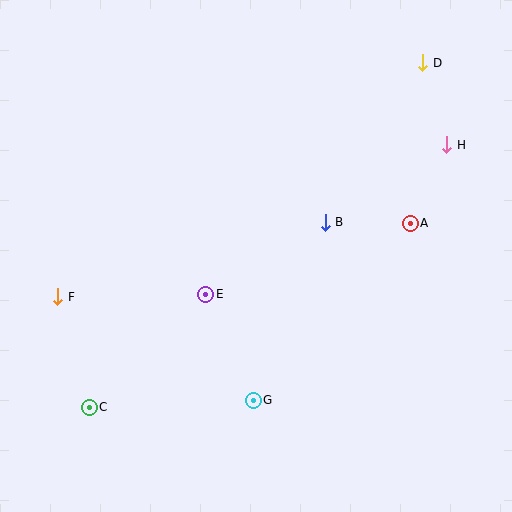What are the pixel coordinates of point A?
Point A is at (410, 223).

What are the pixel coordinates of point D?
Point D is at (423, 63).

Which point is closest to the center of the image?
Point E at (206, 294) is closest to the center.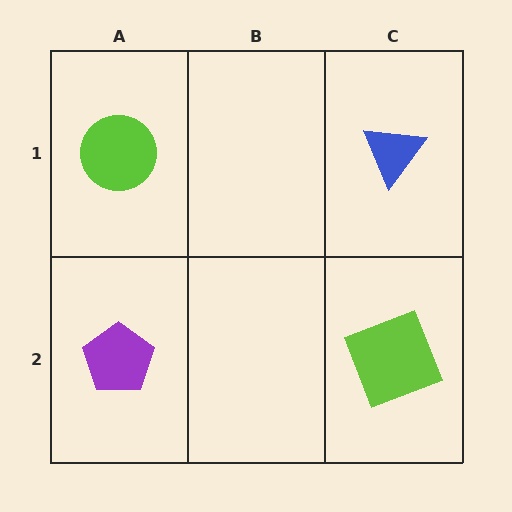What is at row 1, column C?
A blue triangle.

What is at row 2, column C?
A lime square.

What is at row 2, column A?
A purple pentagon.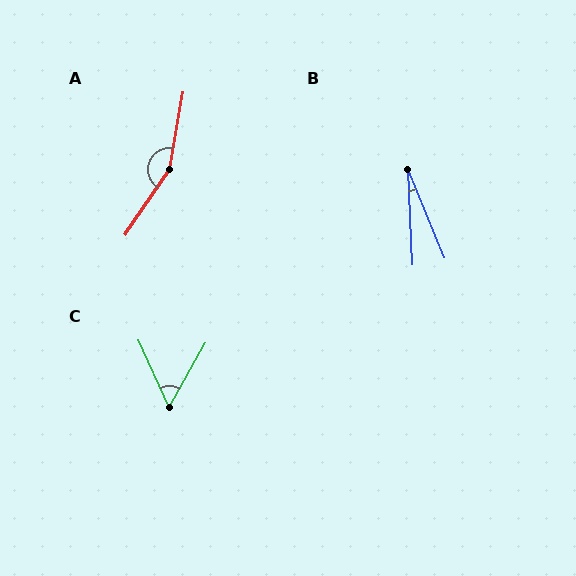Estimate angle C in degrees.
Approximately 53 degrees.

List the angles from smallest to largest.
B (19°), C (53°), A (155°).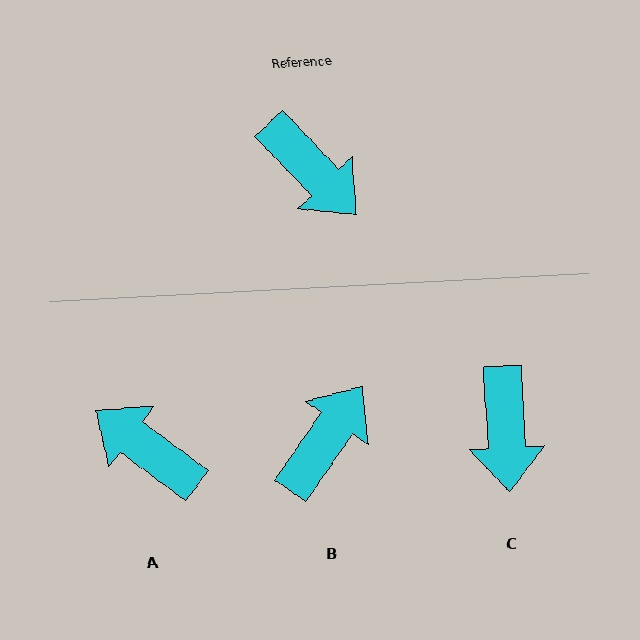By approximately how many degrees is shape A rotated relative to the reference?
Approximately 170 degrees clockwise.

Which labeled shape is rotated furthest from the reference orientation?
A, about 170 degrees away.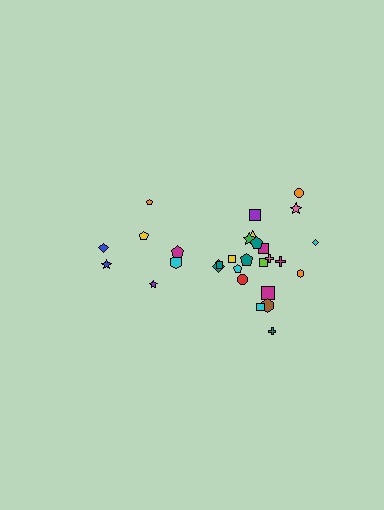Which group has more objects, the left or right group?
The right group.